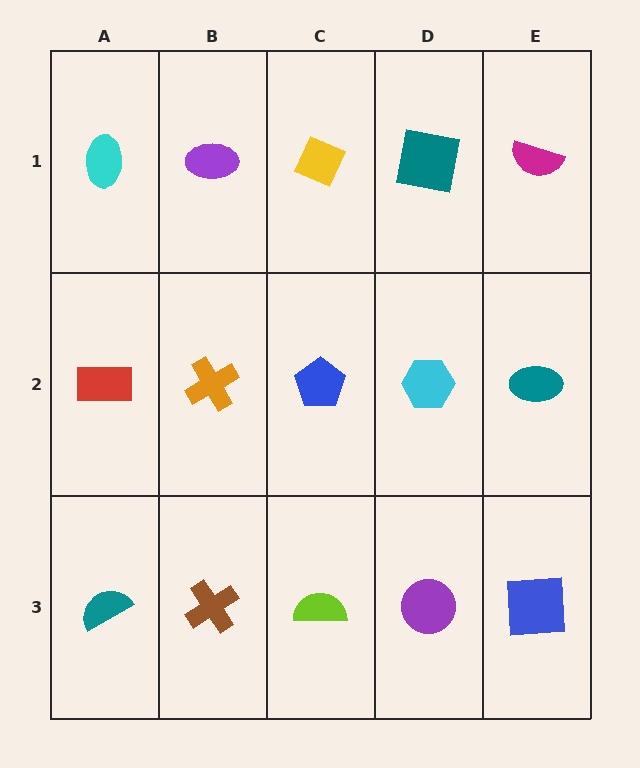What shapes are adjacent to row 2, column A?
A cyan ellipse (row 1, column A), a teal semicircle (row 3, column A), an orange cross (row 2, column B).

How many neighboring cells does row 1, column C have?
3.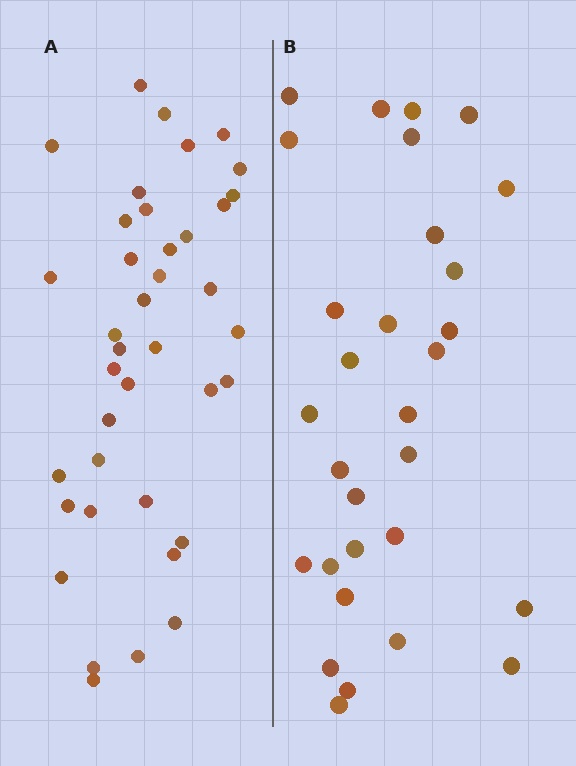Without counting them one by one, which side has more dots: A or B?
Region A (the left region) has more dots.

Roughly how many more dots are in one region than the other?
Region A has roughly 8 or so more dots than region B.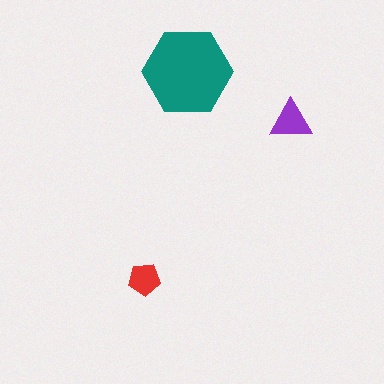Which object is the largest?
The teal hexagon.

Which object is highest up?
The teal hexagon is topmost.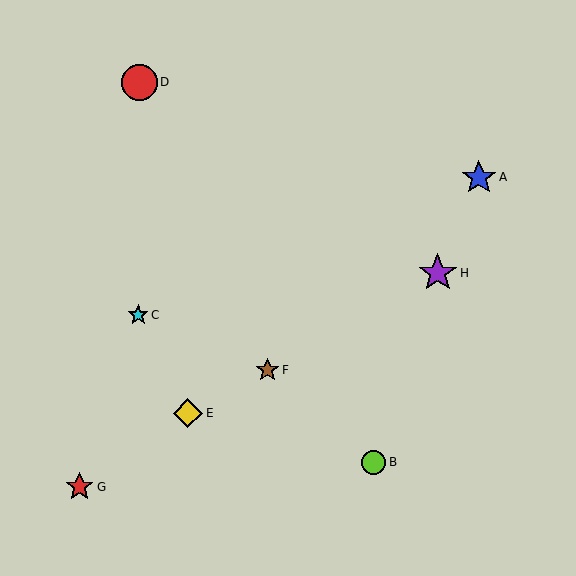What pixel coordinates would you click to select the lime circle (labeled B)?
Click at (374, 462) to select the lime circle B.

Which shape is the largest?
The purple star (labeled H) is the largest.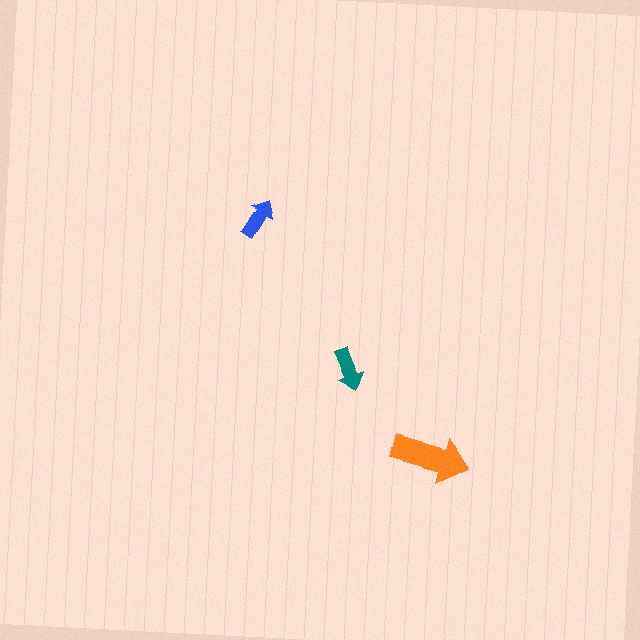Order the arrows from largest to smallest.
the orange one, the teal one, the blue one.